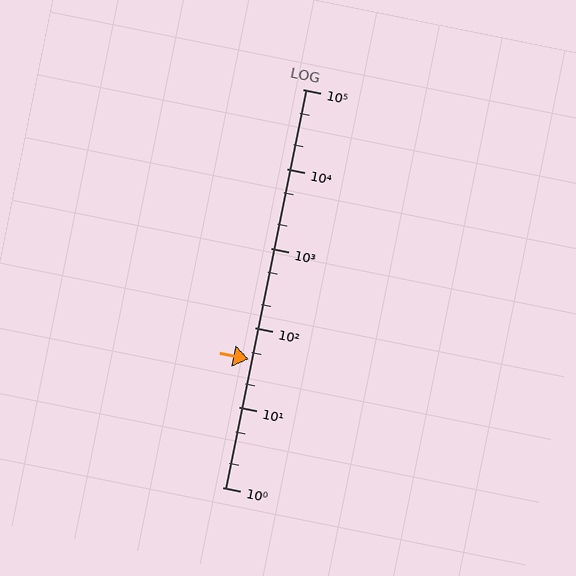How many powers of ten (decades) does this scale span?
The scale spans 5 decades, from 1 to 100000.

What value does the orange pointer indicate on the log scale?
The pointer indicates approximately 40.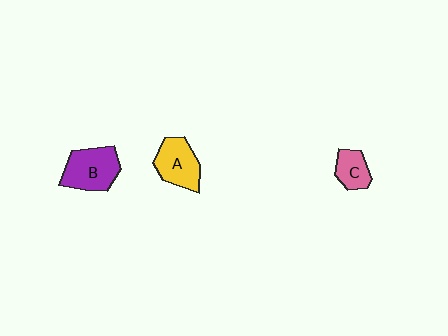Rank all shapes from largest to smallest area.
From largest to smallest: B (purple), A (yellow), C (pink).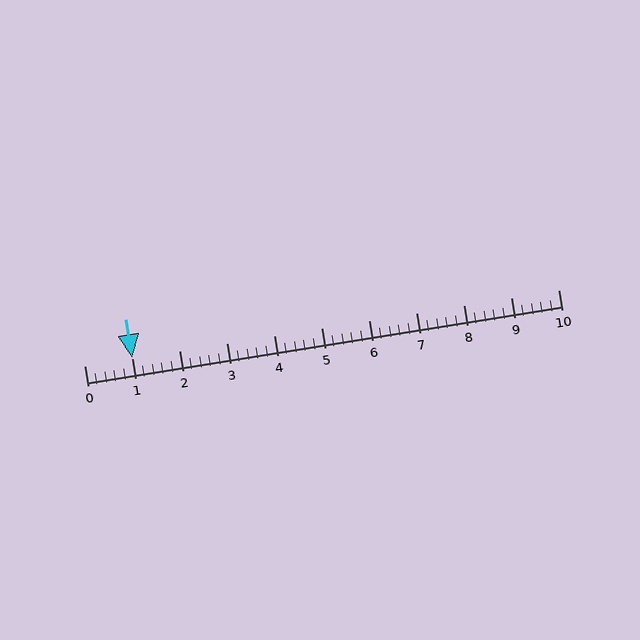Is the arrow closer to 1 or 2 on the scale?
The arrow is closer to 1.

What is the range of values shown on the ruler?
The ruler shows values from 0 to 10.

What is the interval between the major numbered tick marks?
The major tick marks are spaced 1 units apart.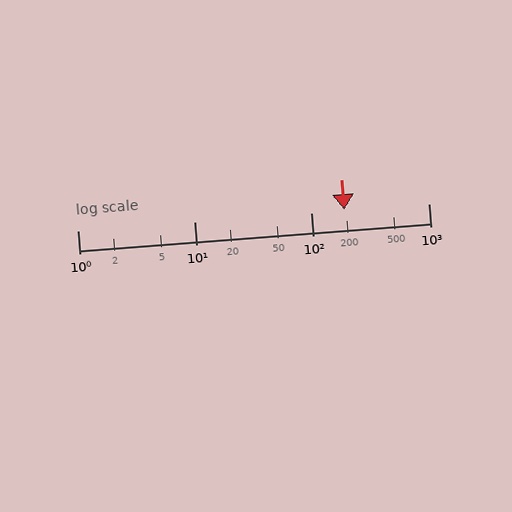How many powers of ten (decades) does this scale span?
The scale spans 3 decades, from 1 to 1000.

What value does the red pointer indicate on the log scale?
The pointer indicates approximately 190.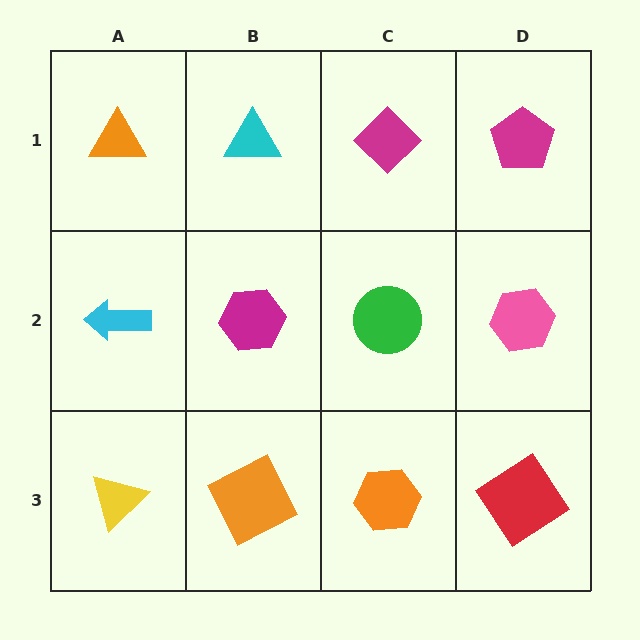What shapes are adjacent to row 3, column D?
A pink hexagon (row 2, column D), an orange hexagon (row 3, column C).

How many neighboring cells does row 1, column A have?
2.